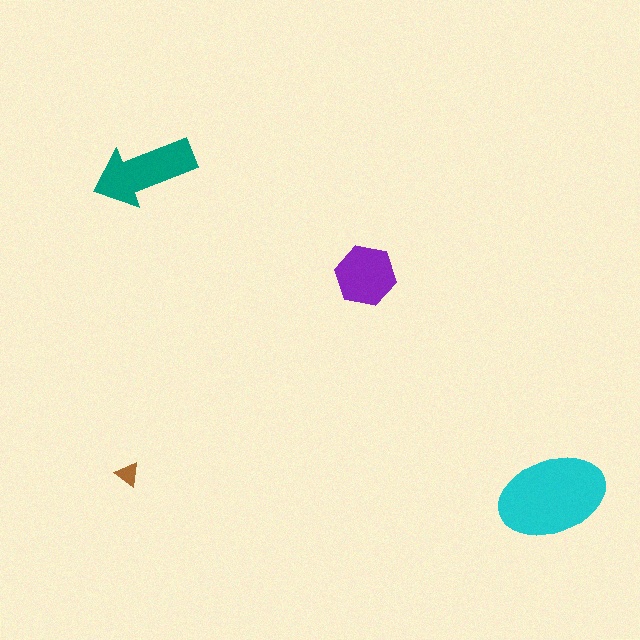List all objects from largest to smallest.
The cyan ellipse, the teal arrow, the purple hexagon, the brown triangle.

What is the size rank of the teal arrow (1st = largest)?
2nd.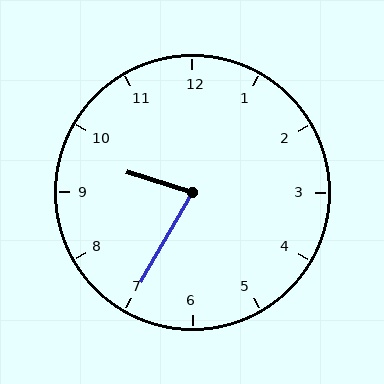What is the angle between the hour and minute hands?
Approximately 78 degrees.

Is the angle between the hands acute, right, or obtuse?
It is acute.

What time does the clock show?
9:35.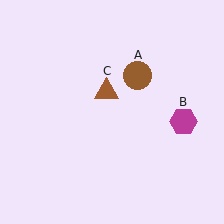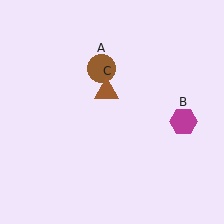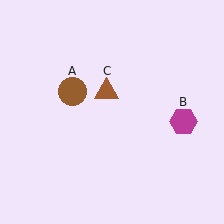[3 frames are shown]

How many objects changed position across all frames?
1 object changed position: brown circle (object A).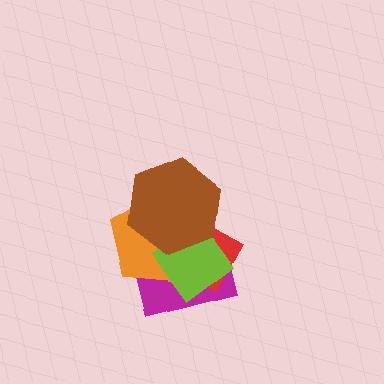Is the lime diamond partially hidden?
Yes, it is partially covered by another shape.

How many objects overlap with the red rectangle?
4 objects overlap with the red rectangle.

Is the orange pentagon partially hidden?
Yes, it is partially covered by another shape.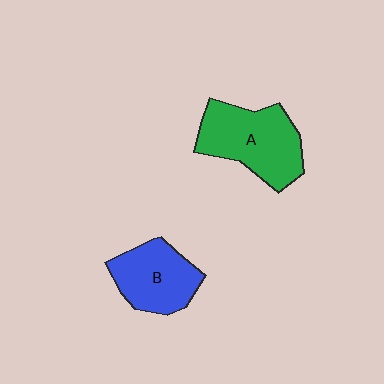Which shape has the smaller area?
Shape B (blue).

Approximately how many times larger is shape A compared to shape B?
Approximately 1.3 times.